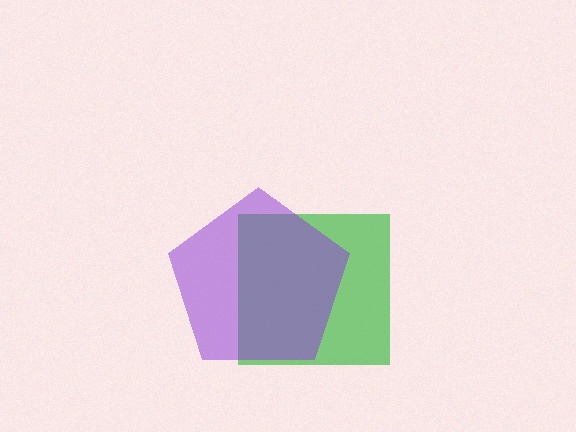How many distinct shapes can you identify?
There are 2 distinct shapes: a green square, a purple pentagon.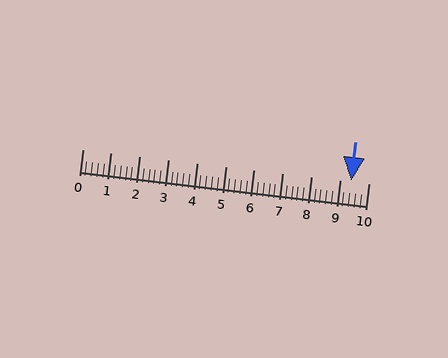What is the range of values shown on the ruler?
The ruler shows values from 0 to 10.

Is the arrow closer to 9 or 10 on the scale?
The arrow is closer to 9.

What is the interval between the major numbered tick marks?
The major tick marks are spaced 1 units apart.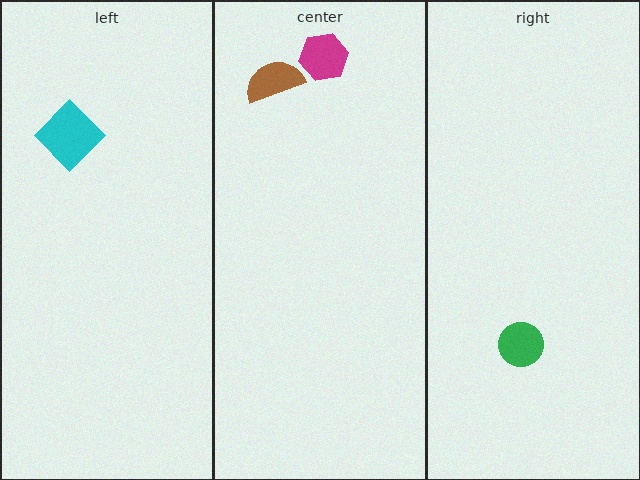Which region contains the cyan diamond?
The left region.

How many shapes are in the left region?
1.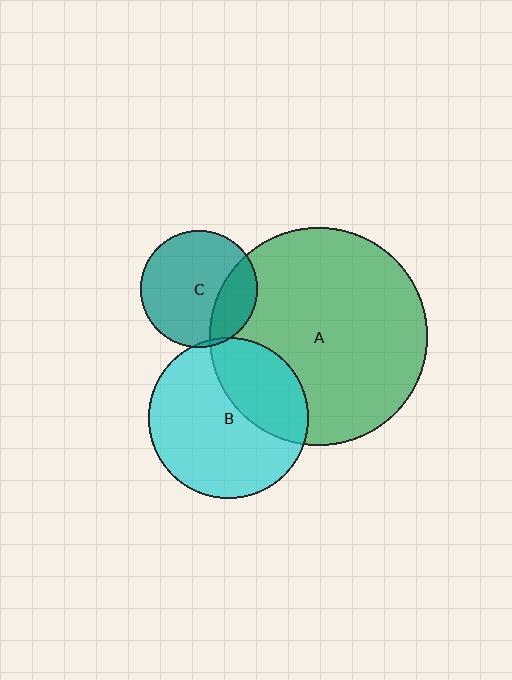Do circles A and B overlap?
Yes.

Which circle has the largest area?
Circle A (green).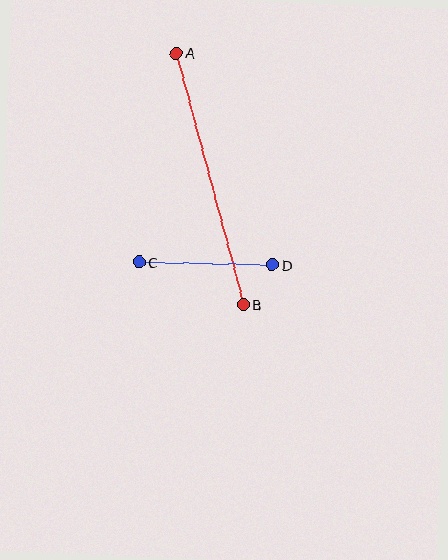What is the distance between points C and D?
The distance is approximately 133 pixels.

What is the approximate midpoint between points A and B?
The midpoint is at approximately (210, 179) pixels.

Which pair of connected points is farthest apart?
Points A and B are farthest apart.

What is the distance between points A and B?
The distance is approximately 261 pixels.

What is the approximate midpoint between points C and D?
The midpoint is at approximately (206, 263) pixels.